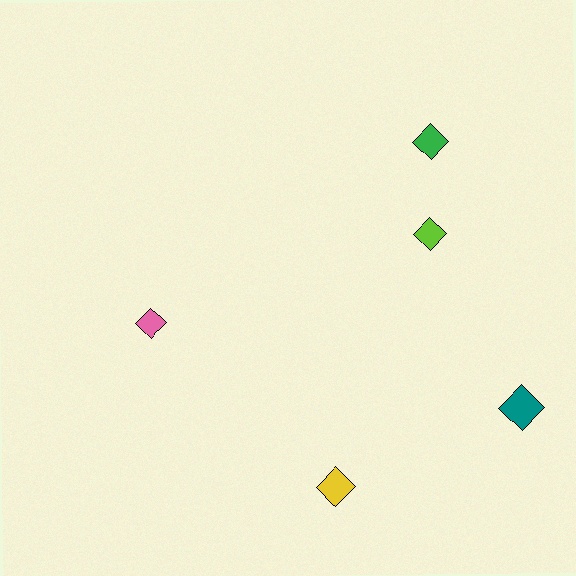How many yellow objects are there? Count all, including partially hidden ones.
There is 1 yellow object.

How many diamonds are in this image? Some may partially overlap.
There are 5 diamonds.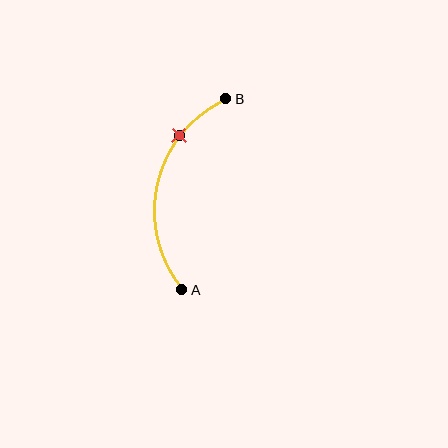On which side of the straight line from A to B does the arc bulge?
The arc bulges to the left of the straight line connecting A and B.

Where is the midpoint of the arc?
The arc midpoint is the point on the curve farthest from the straight line joining A and B. It sits to the left of that line.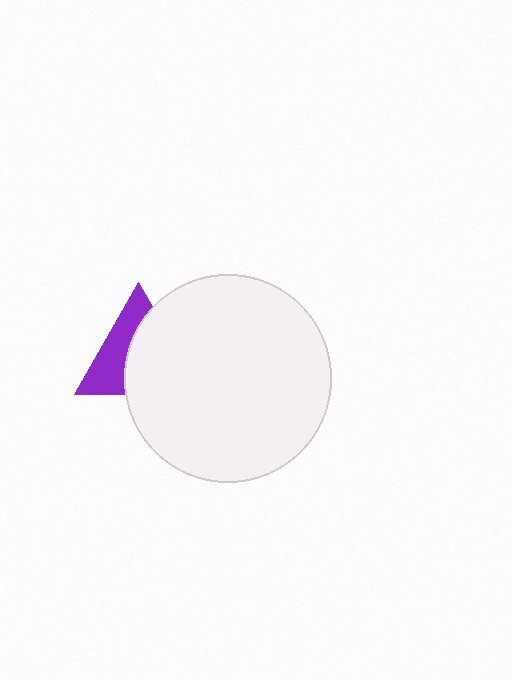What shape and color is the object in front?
The object in front is a white circle.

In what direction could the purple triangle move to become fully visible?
The purple triangle could move left. That would shift it out from behind the white circle entirely.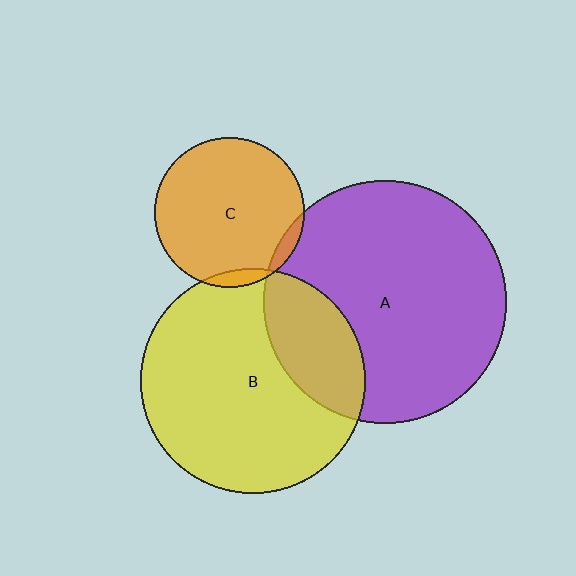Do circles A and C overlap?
Yes.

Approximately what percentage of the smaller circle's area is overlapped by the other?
Approximately 5%.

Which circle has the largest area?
Circle A (purple).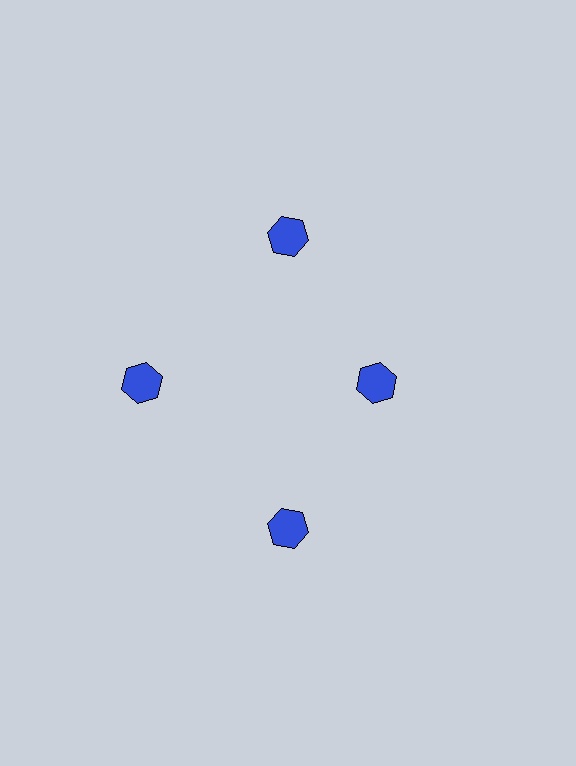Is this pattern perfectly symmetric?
No. The 4 blue hexagons are arranged in a ring, but one element near the 3 o'clock position is pulled inward toward the center, breaking the 4-fold rotational symmetry.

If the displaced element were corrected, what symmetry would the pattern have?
It would have 4-fold rotational symmetry — the pattern would map onto itself every 90 degrees.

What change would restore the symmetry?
The symmetry would be restored by moving it outward, back onto the ring so that all 4 hexagons sit at equal angles and equal distance from the center.